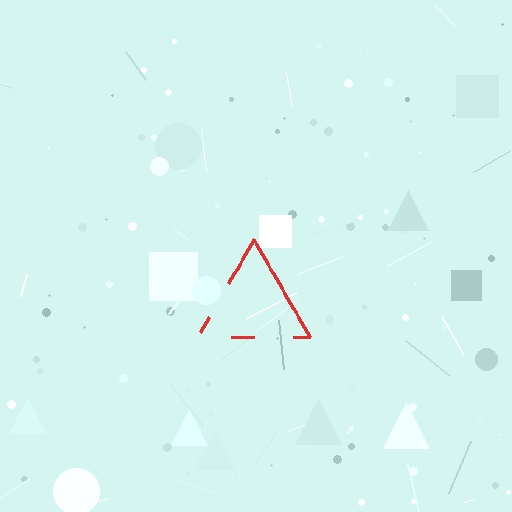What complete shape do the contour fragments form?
The contour fragments form a triangle.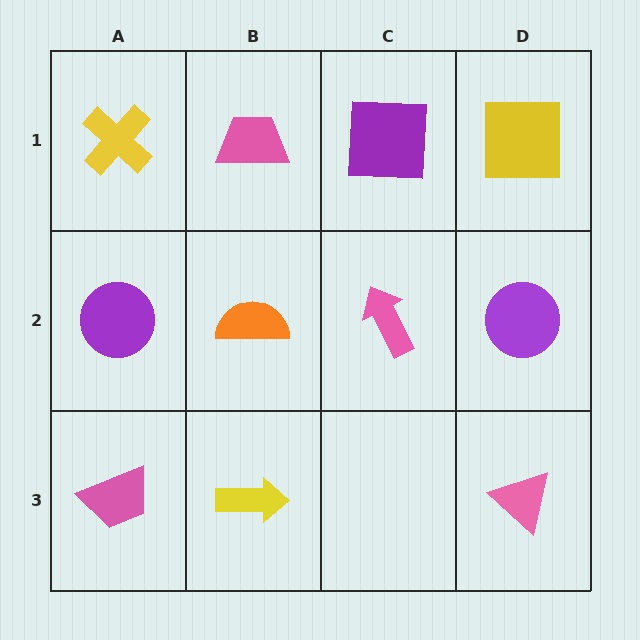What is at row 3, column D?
A pink triangle.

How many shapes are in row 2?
4 shapes.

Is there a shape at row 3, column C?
No, that cell is empty.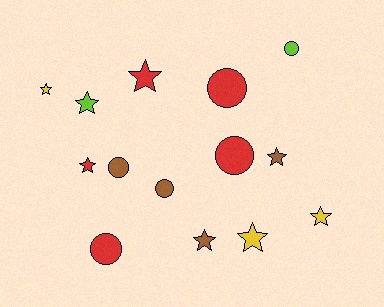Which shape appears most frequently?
Star, with 8 objects.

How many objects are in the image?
There are 14 objects.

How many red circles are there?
There are 3 red circles.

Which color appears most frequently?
Red, with 5 objects.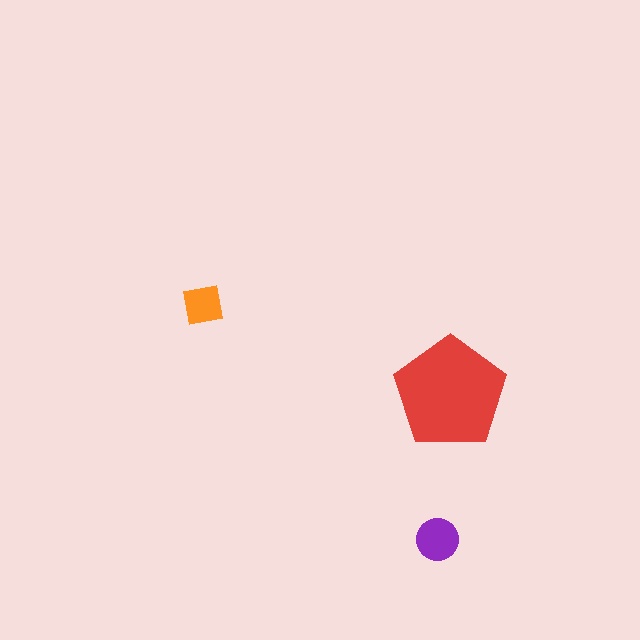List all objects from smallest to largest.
The orange square, the purple circle, the red pentagon.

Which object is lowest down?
The purple circle is bottommost.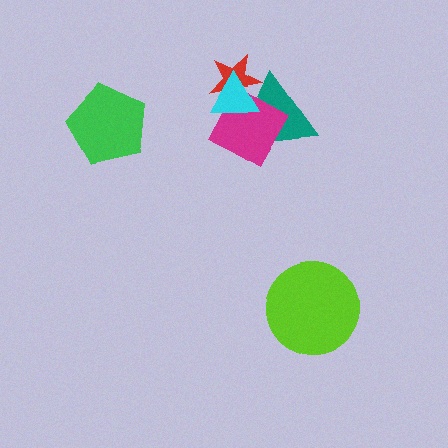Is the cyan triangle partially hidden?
No, no other shape covers it.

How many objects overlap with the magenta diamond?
3 objects overlap with the magenta diamond.